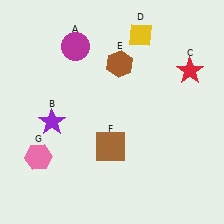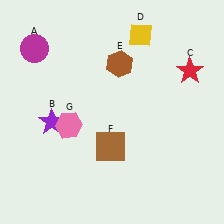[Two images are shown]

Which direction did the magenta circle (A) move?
The magenta circle (A) moved left.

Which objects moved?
The objects that moved are: the magenta circle (A), the pink hexagon (G).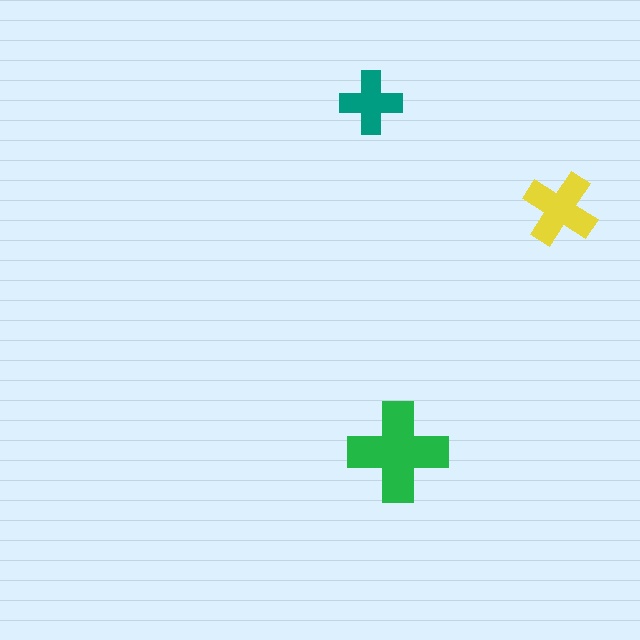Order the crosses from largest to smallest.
the green one, the yellow one, the teal one.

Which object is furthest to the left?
The teal cross is leftmost.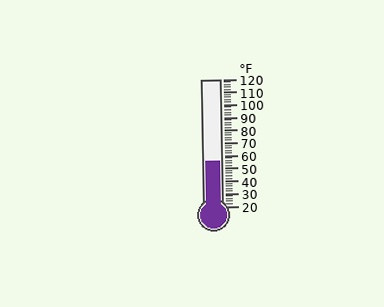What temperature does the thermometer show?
The thermometer shows approximately 56°F.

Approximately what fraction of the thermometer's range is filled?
The thermometer is filled to approximately 35% of its range.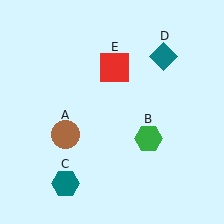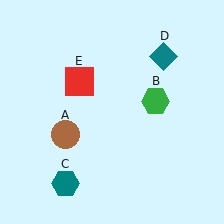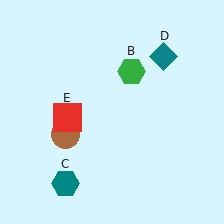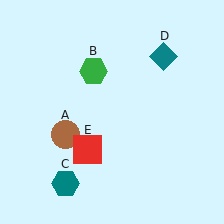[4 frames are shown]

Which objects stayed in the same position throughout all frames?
Brown circle (object A) and teal hexagon (object C) and teal diamond (object D) remained stationary.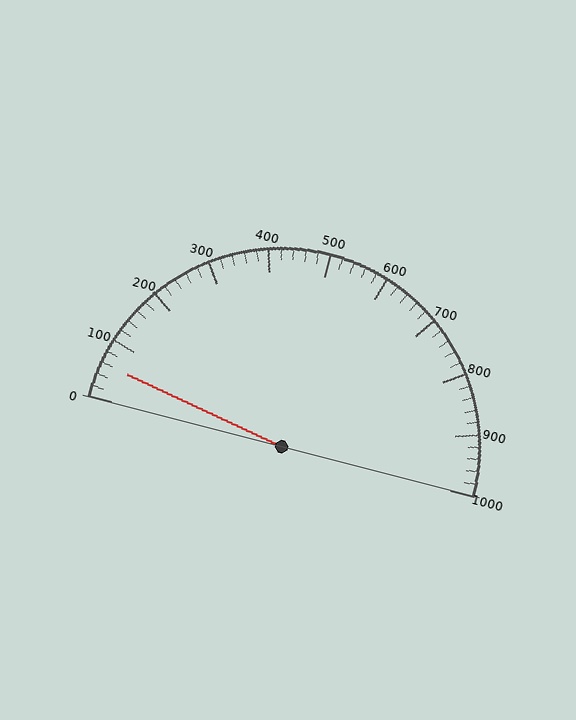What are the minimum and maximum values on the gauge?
The gauge ranges from 0 to 1000.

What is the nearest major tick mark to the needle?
The nearest major tick mark is 100.